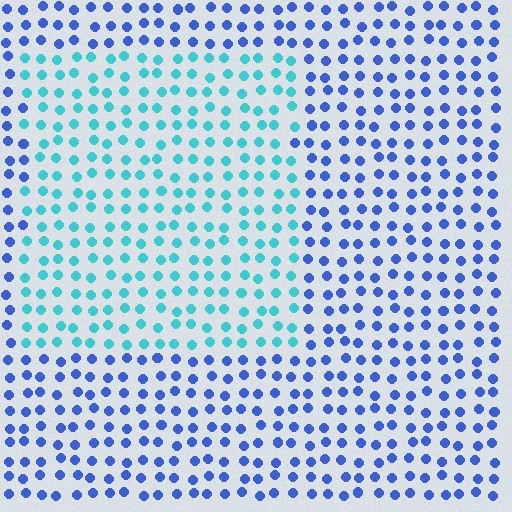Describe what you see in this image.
The image is filled with small blue elements in a uniform arrangement. A rectangle-shaped region is visible where the elements are tinted to a slightly different hue, forming a subtle color boundary.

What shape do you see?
I see a rectangle.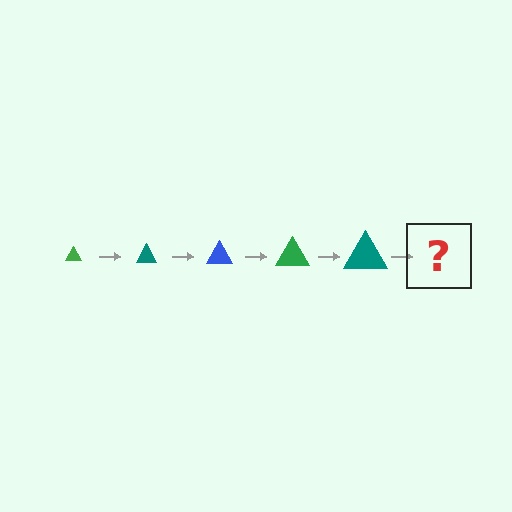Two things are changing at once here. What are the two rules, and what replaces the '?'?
The two rules are that the triangle grows larger each step and the color cycles through green, teal, and blue. The '?' should be a blue triangle, larger than the previous one.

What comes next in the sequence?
The next element should be a blue triangle, larger than the previous one.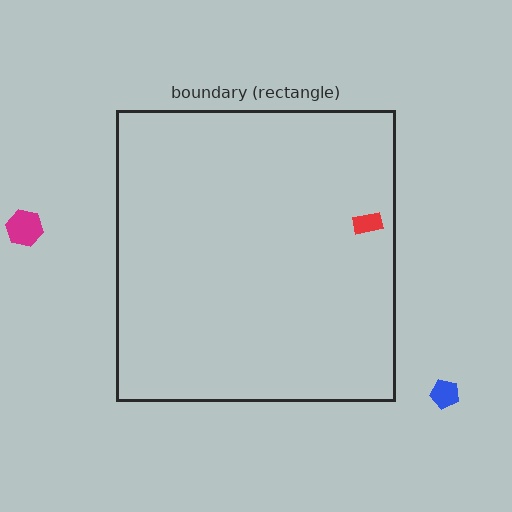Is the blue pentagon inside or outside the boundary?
Outside.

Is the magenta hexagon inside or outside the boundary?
Outside.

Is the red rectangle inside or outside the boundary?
Inside.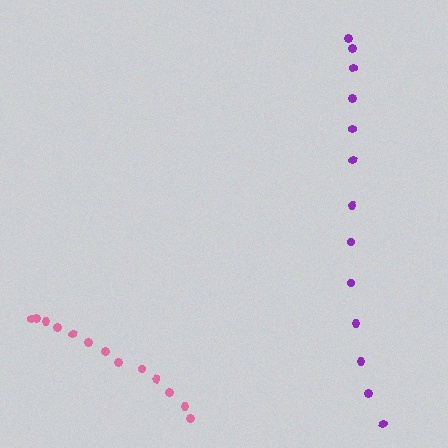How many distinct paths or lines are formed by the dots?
There are 2 distinct paths.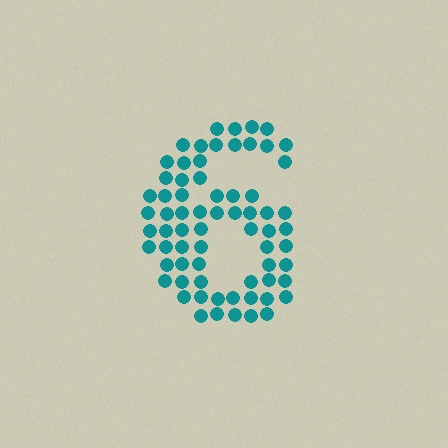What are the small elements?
The small elements are circles.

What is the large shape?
The large shape is the digit 6.